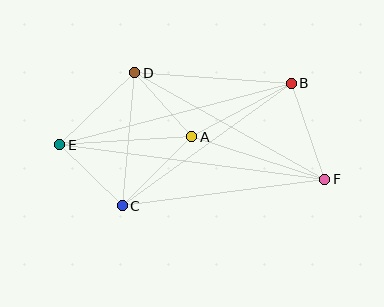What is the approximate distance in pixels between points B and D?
The distance between B and D is approximately 157 pixels.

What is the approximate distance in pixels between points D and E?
The distance between D and E is approximately 104 pixels.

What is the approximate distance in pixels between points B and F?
The distance between B and F is approximately 101 pixels.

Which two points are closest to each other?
Points A and D are closest to each other.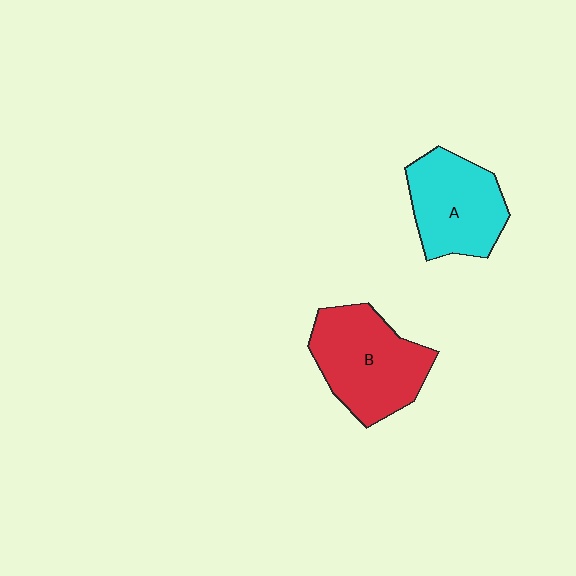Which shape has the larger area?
Shape B (red).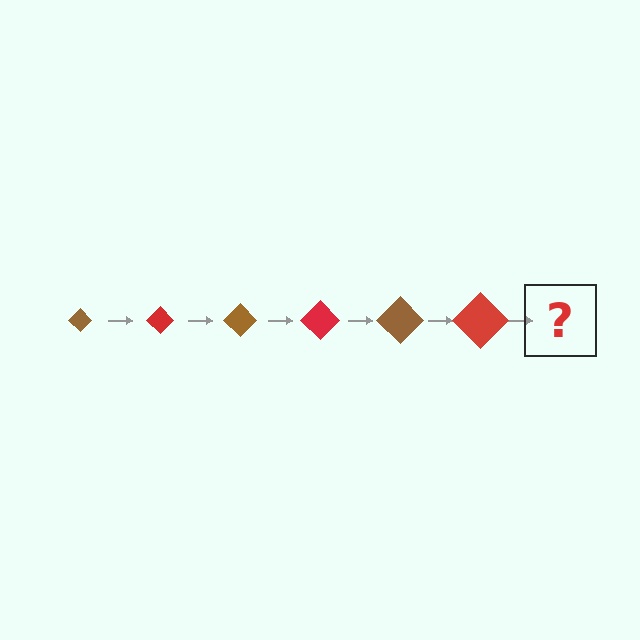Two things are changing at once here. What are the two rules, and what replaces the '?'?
The two rules are that the diamond grows larger each step and the color cycles through brown and red. The '?' should be a brown diamond, larger than the previous one.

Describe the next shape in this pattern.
It should be a brown diamond, larger than the previous one.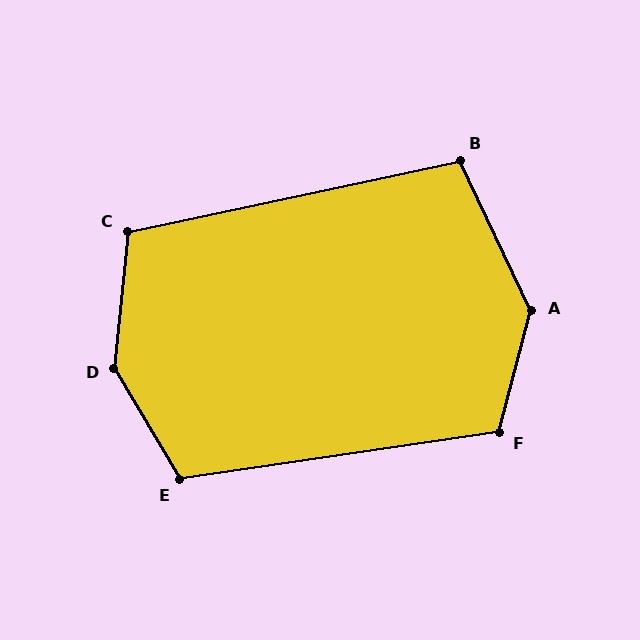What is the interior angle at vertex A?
Approximately 140 degrees (obtuse).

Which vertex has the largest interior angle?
D, at approximately 143 degrees.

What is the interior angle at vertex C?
Approximately 108 degrees (obtuse).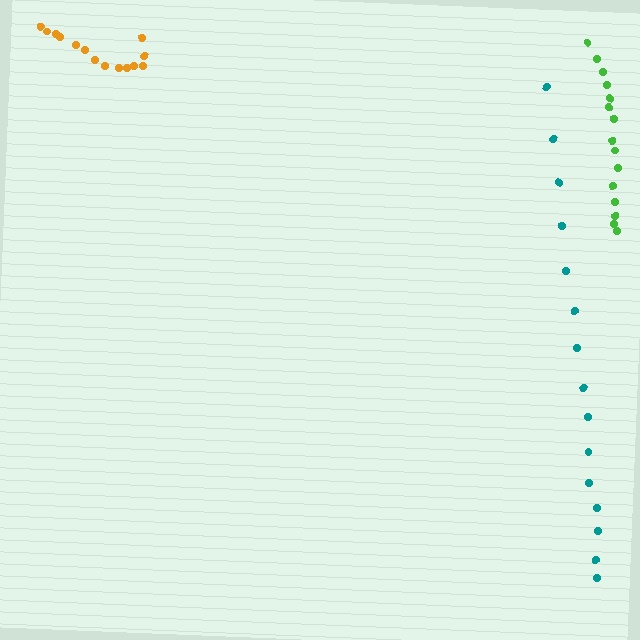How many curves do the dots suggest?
There are 3 distinct paths.